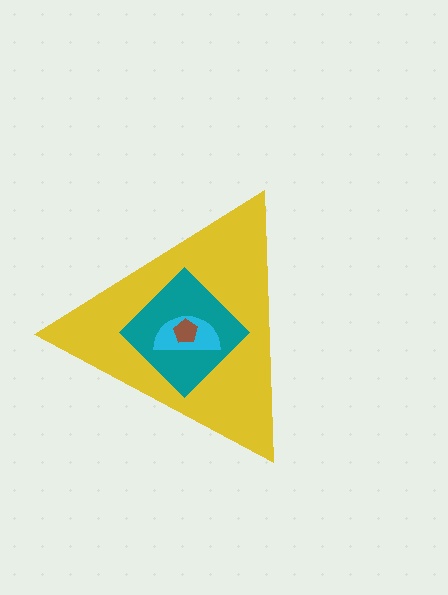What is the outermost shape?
The yellow triangle.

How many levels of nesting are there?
4.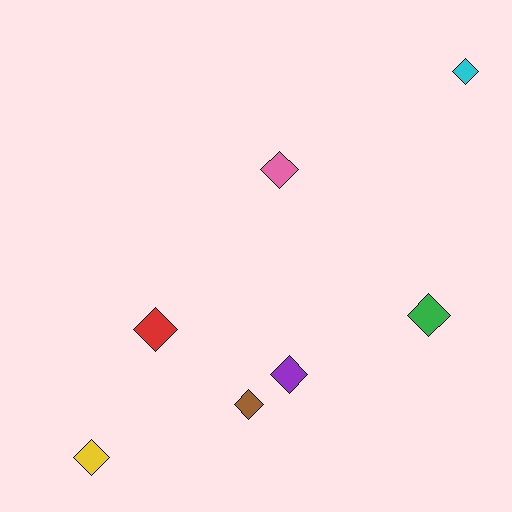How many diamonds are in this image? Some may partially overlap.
There are 7 diamonds.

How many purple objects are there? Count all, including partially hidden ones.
There is 1 purple object.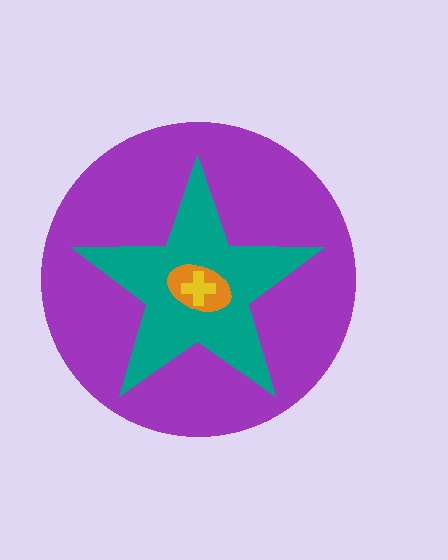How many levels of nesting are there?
4.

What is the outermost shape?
The purple circle.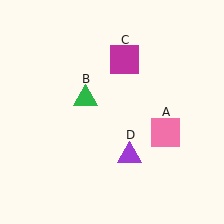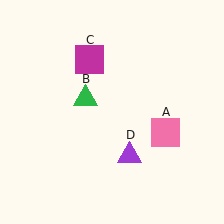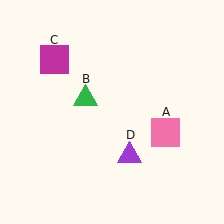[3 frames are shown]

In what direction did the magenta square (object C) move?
The magenta square (object C) moved left.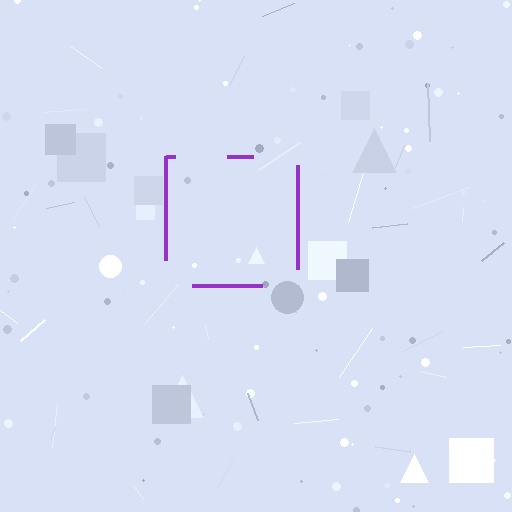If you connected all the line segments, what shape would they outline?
They would outline a square.